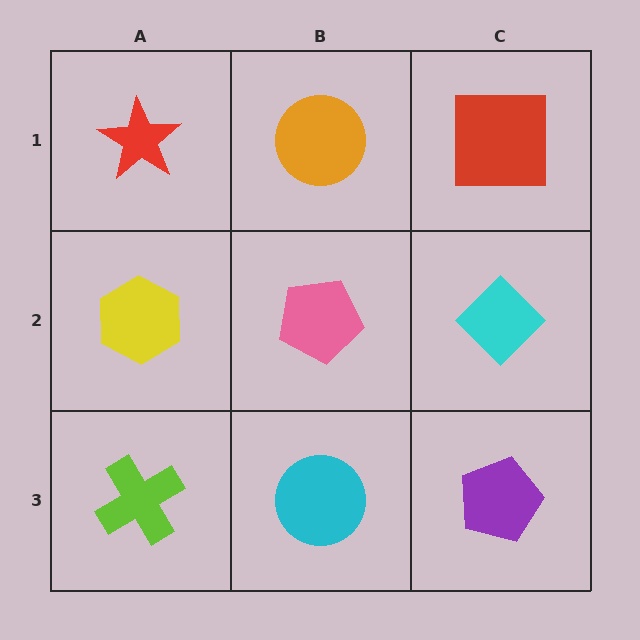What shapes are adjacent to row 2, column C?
A red square (row 1, column C), a purple pentagon (row 3, column C), a pink pentagon (row 2, column B).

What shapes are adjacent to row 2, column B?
An orange circle (row 1, column B), a cyan circle (row 3, column B), a yellow hexagon (row 2, column A), a cyan diamond (row 2, column C).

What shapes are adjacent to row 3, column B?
A pink pentagon (row 2, column B), a lime cross (row 3, column A), a purple pentagon (row 3, column C).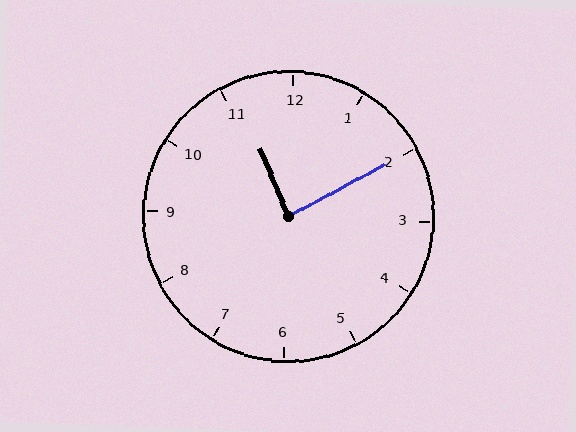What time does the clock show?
11:10.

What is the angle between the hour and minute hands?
Approximately 85 degrees.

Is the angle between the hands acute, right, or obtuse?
It is right.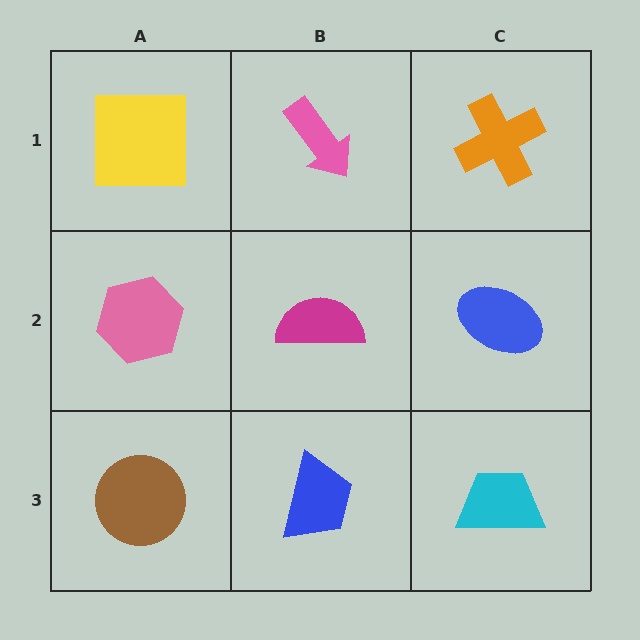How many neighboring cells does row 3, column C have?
2.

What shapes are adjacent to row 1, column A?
A pink hexagon (row 2, column A), a pink arrow (row 1, column B).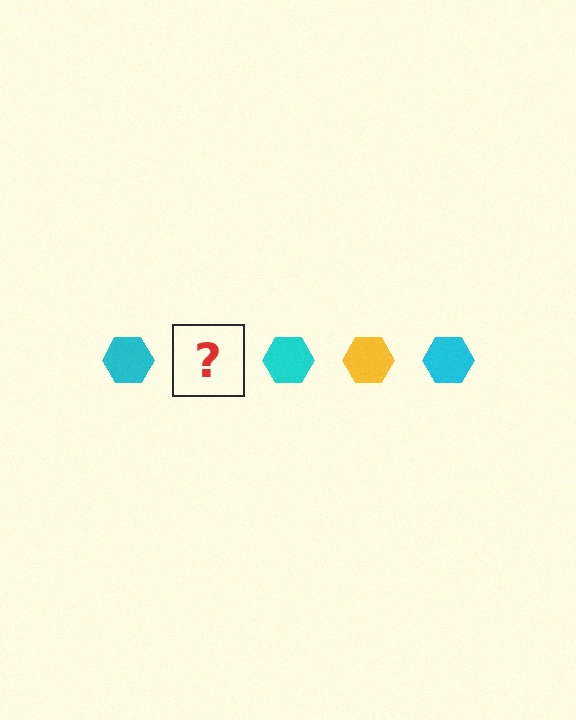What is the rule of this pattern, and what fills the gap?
The rule is that the pattern cycles through cyan, yellow hexagons. The gap should be filled with a yellow hexagon.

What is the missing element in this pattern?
The missing element is a yellow hexagon.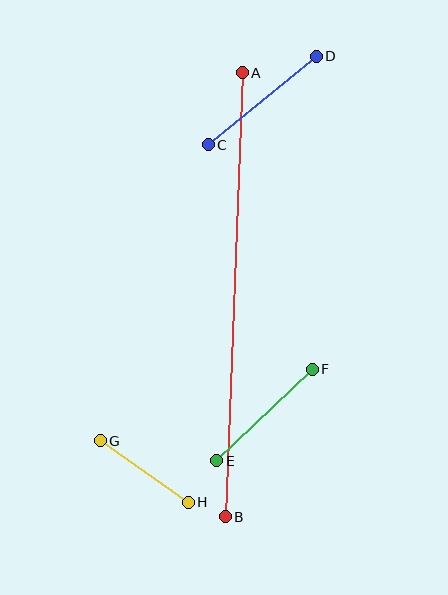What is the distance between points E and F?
The distance is approximately 132 pixels.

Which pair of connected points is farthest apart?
Points A and B are farthest apart.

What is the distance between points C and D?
The distance is approximately 140 pixels.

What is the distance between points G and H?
The distance is approximately 107 pixels.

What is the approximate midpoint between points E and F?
The midpoint is at approximately (264, 415) pixels.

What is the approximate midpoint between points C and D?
The midpoint is at approximately (262, 101) pixels.